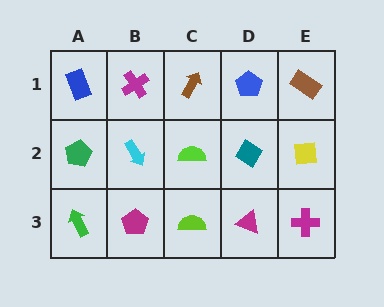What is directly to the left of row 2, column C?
A cyan arrow.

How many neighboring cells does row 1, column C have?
3.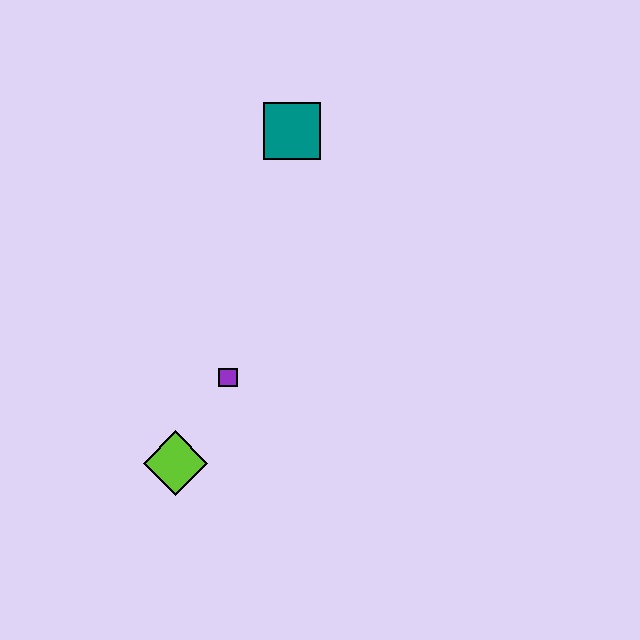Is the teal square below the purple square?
No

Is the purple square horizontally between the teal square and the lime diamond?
Yes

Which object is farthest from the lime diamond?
The teal square is farthest from the lime diamond.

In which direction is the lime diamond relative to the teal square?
The lime diamond is below the teal square.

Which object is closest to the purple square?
The lime diamond is closest to the purple square.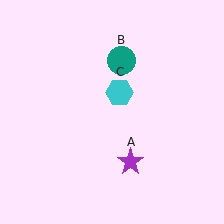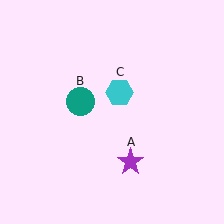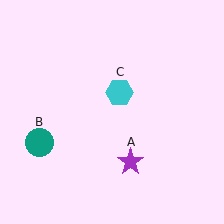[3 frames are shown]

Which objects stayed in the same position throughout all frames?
Purple star (object A) and cyan hexagon (object C) remained stationary.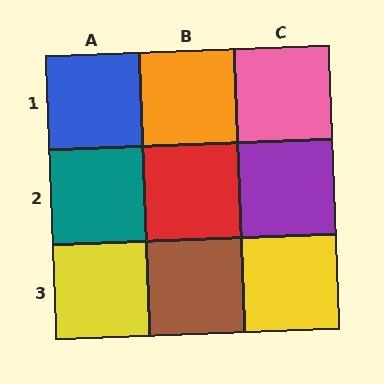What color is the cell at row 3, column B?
Brown.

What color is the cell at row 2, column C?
Purple.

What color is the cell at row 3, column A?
Yellow.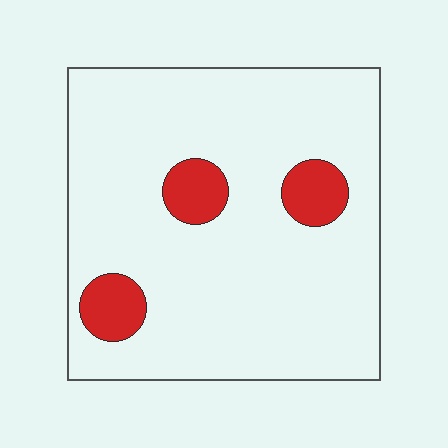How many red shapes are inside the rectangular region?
3.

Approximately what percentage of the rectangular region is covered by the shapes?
Approximately 10%.